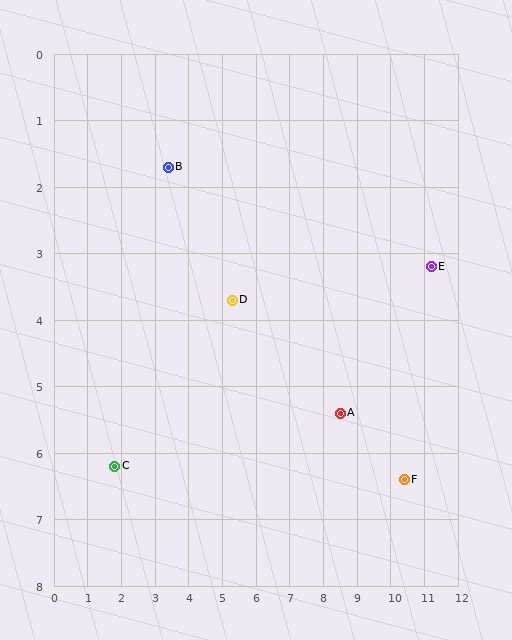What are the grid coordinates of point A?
Point A is at approximately (8.5, 5.4).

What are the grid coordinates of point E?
Point E is at approximately (11.2, 3.2).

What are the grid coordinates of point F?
Point F is at approximately (10.4, 6.4).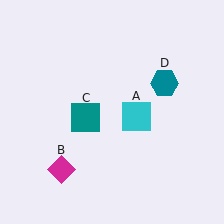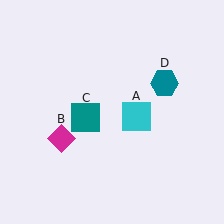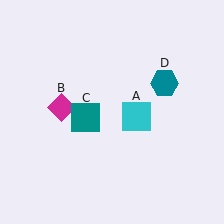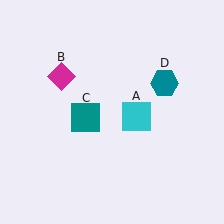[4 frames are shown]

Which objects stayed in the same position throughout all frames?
Cyan square (object A) and teal square (object C) and teal hexagon (object D) remained stationary.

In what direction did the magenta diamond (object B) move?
The magenta diamond (object B) moved up.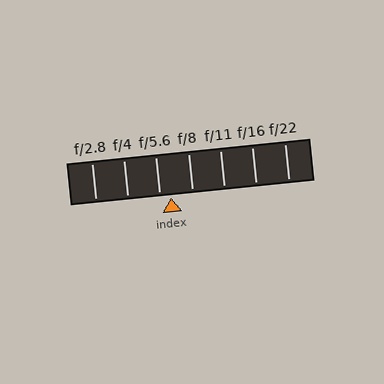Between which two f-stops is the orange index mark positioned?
The index mark is between f/5.6 and f/8.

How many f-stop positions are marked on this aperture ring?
There are 7 f-stop positions marked.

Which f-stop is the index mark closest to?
The index mark is closest to f/5.6.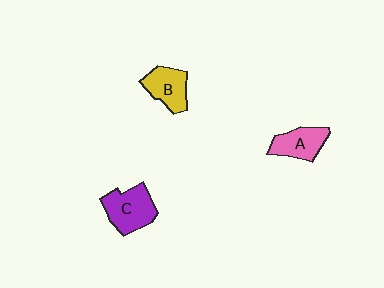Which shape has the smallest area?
Shape A (pink).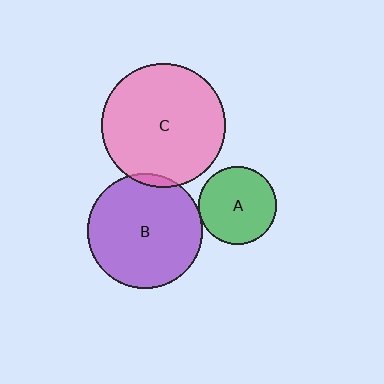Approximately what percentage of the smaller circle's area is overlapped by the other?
Approximately 5%.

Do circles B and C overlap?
Yes.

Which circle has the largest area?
Circle C (pink).